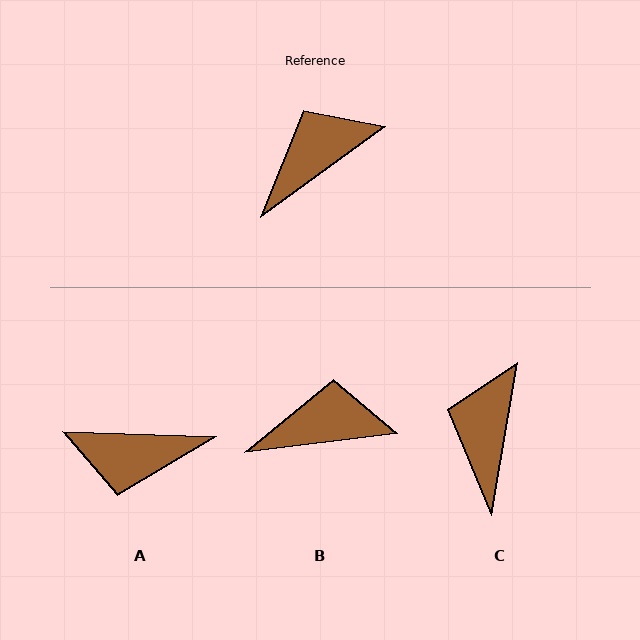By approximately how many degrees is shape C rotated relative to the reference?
Approximately 45 degrees counter-clockwise.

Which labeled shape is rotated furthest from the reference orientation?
A, about 142 degrees away.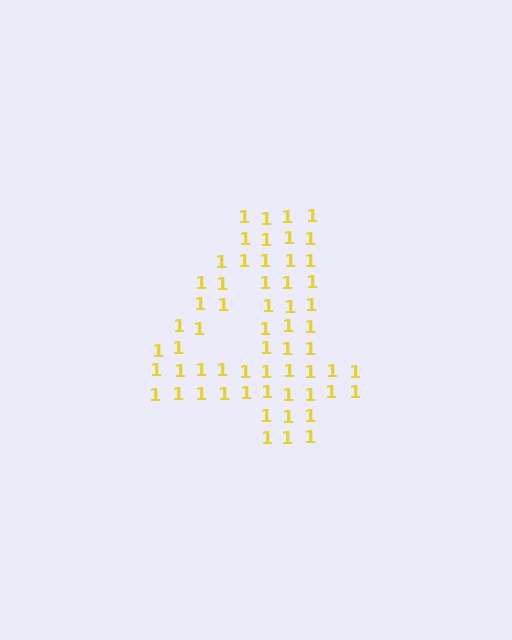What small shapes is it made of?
It is made of small digit 1's.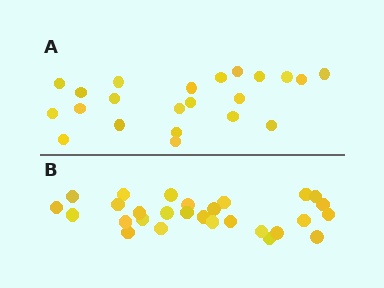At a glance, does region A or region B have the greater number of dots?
Region B (the bottom region) has more dots.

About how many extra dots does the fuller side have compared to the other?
Region B has about 6 more dots than region A.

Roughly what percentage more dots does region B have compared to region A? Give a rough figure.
About 25% more.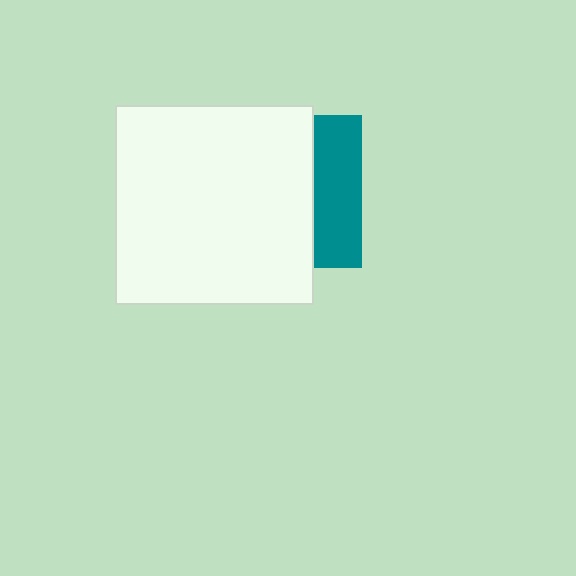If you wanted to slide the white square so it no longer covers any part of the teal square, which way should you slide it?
Slide it left — that is the most direct way to separate the two shapes.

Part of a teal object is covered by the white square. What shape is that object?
It is a square.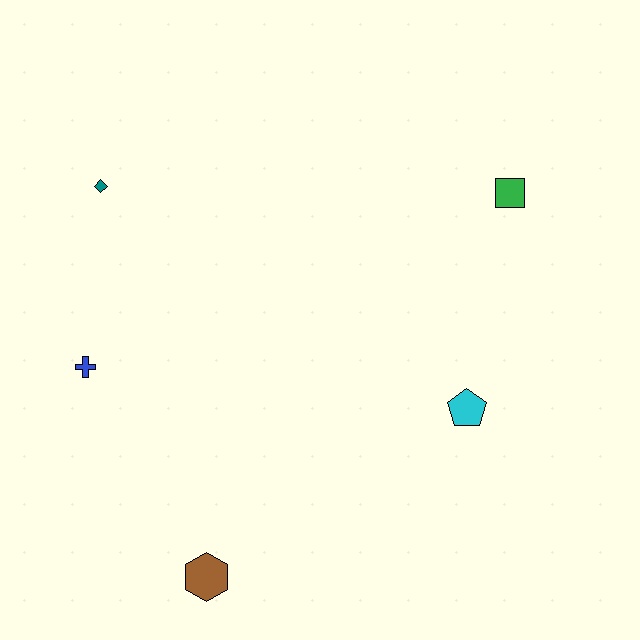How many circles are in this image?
There are no circles.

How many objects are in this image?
There are 5 objects.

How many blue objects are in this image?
There is 1 blue object.